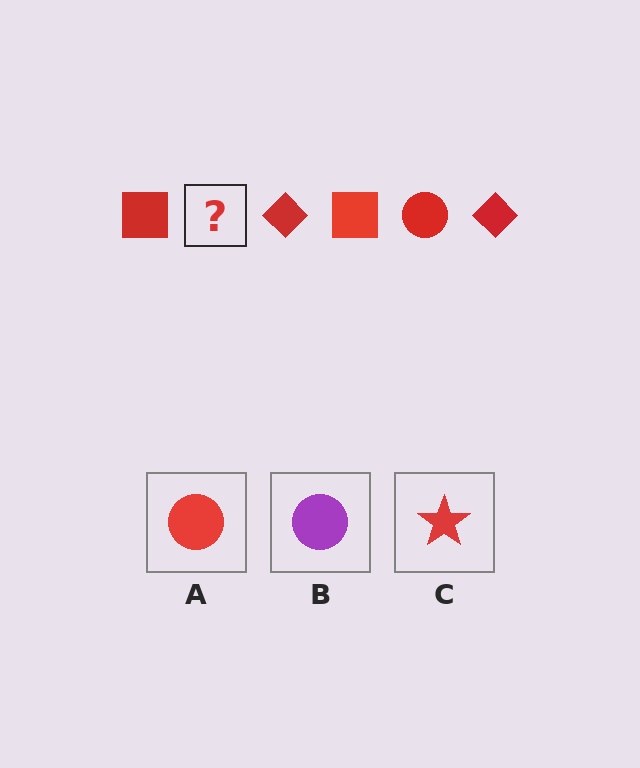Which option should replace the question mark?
Option A.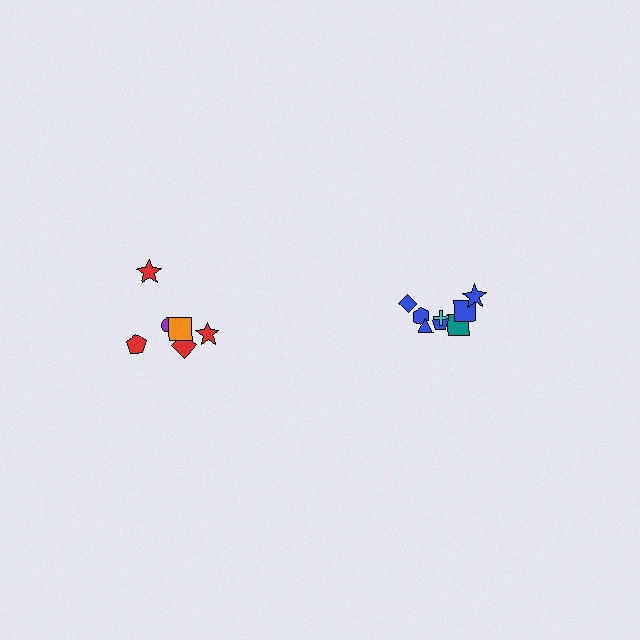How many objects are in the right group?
There are 8 objects.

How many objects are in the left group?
There are 6 objects.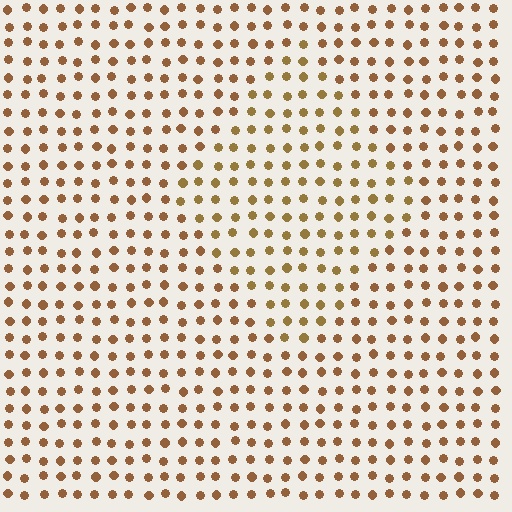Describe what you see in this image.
The image is filled with small brown elements in a uniform arrangement. A diamond-shaped region is visible where the elements are tinted to a slightly different hue, forming a subtle color boundary.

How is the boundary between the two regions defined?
The boundary is defined purely by a slight shift in hue (about 18 degrees). Spacing, size, and orientation are identical on both sides.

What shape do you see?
I see a diamond.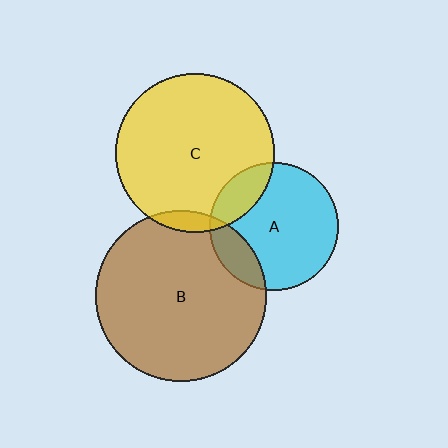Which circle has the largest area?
Circle B (brown).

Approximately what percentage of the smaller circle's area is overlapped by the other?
Approximately 5%.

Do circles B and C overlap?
Yes.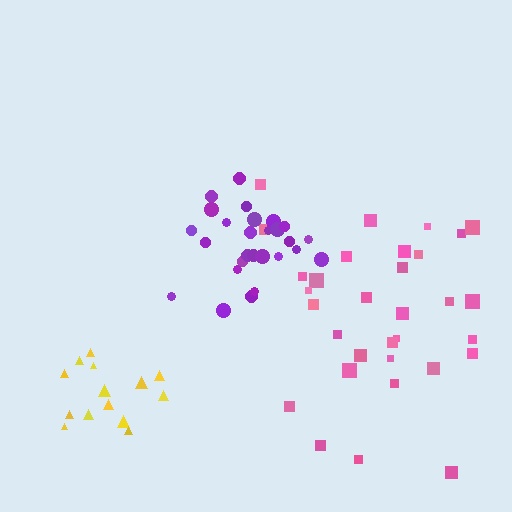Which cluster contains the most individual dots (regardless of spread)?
Pink (32).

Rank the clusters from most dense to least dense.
purple, yellow, pink.